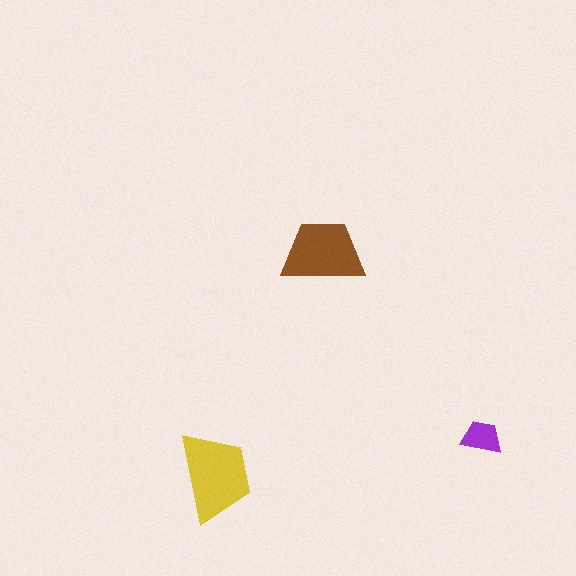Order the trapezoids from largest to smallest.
the yellow one, the brown one, the purple one.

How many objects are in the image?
There are 3 objects in the image.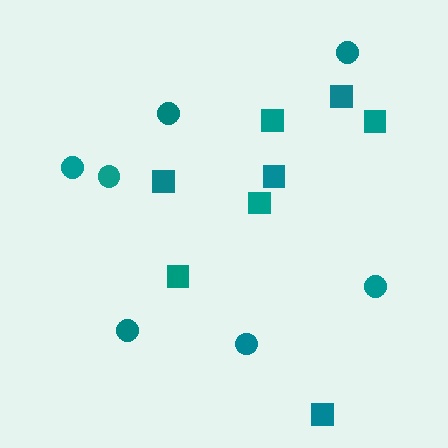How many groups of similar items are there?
There are 2 groups: one group of circles (7) and one group of squares (8).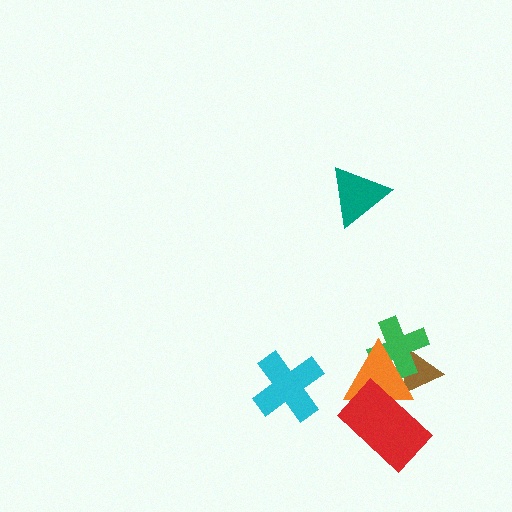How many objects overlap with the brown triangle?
2 objects overlap with the brown triangle.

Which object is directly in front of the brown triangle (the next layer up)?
The green cross is directly in front of the brown triangle.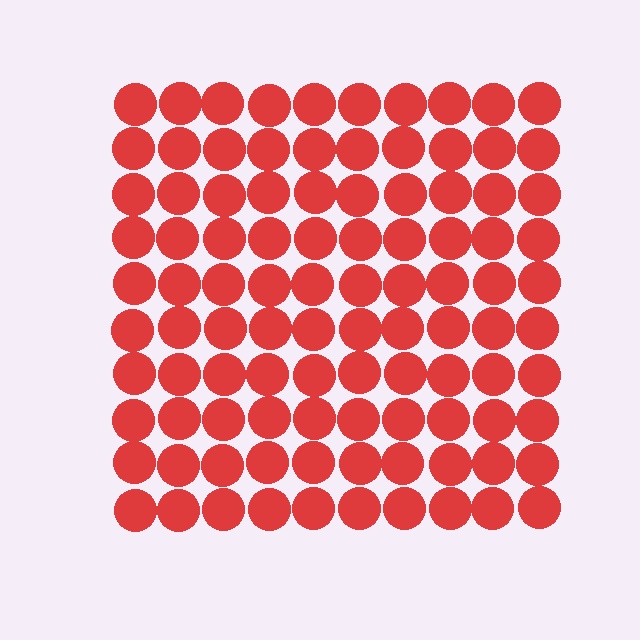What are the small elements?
The small elements are circles.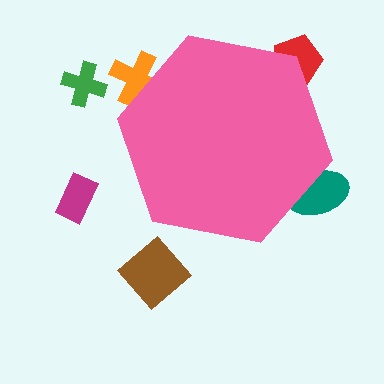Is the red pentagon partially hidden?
Yes, the red pentagon is partially hidden behind the pink hexagon.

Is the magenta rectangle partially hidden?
No, the magenta rectangle is fully visible.